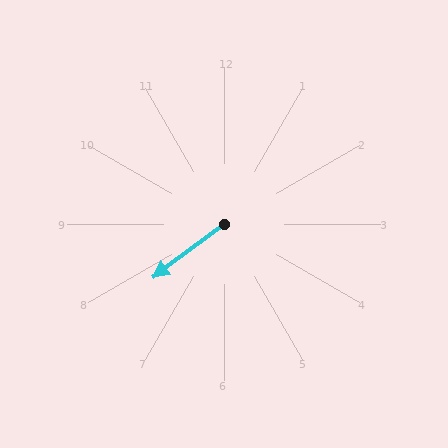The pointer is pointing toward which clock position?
Roughly 8 o'clock.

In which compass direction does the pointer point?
Southwest.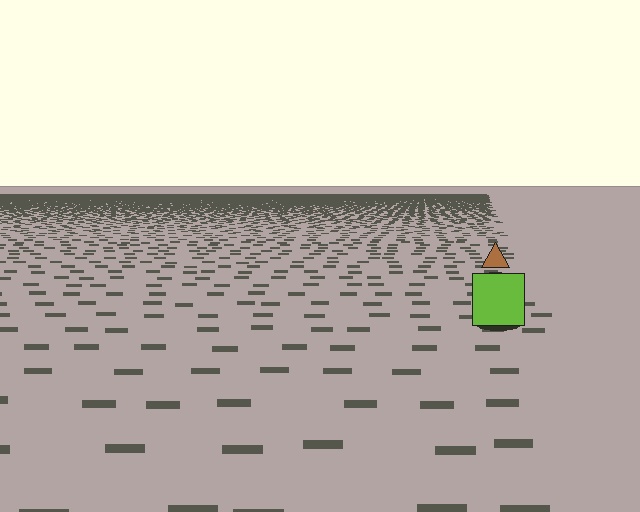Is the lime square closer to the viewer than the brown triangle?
Yes. The lime square is closer — you can tell from the texture gradient: the ground texture is coarser near it.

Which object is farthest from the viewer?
The brown triangle is farthest from the viewer. It appears smaller and the ground texture around it is denser.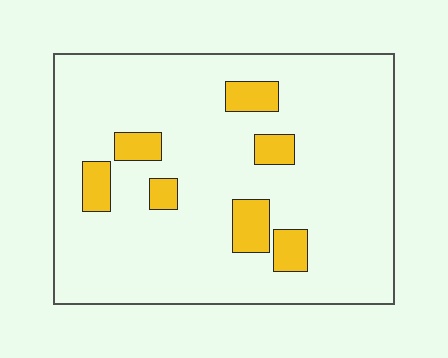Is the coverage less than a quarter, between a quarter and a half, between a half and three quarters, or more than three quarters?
Less than a quarter.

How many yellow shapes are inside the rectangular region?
7.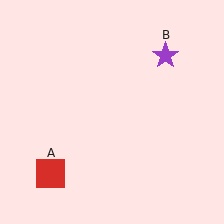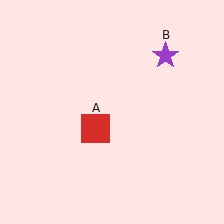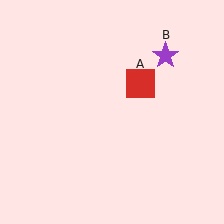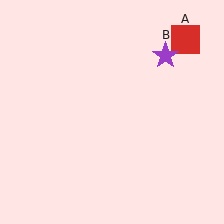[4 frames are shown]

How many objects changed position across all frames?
1 object changed position: red square (object A).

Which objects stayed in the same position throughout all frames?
Purple star (object B) remained stationary.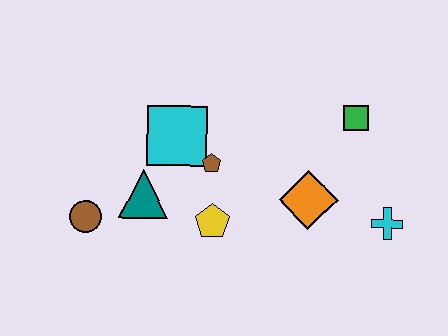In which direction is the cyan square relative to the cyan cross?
The cyan square is to the left of the cyan cross.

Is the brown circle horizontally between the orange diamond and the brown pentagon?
No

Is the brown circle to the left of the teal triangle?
Yes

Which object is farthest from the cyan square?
The cyan cross is farthest from the cyan square.